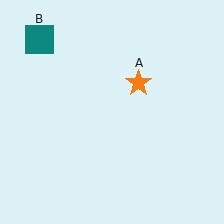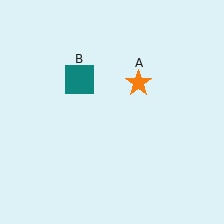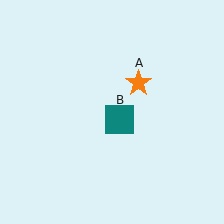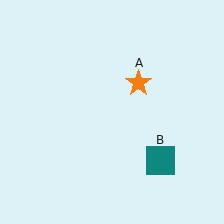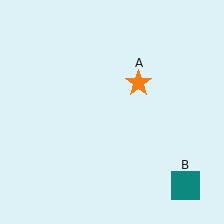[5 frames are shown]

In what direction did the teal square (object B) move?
The teal square (object B) moved down and to the right.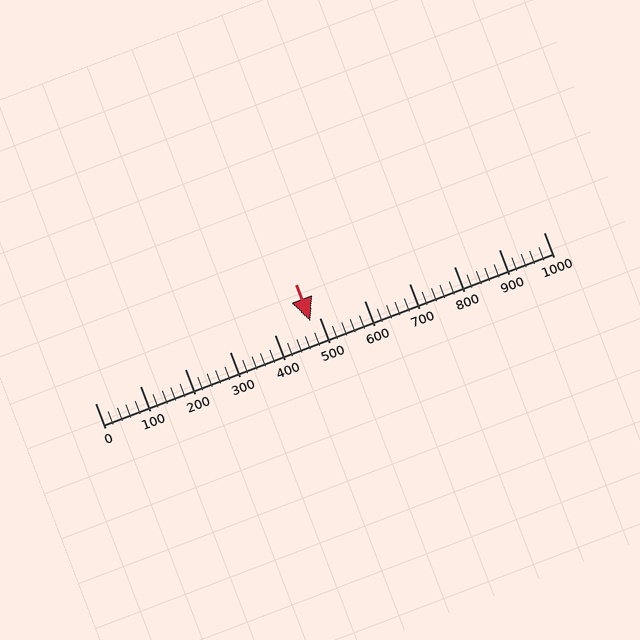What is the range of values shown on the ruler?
The ruler shows values from 0 to 1000.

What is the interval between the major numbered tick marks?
The major tick marks are spaced 100 units apart.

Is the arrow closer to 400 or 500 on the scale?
The arrow is closer to 500.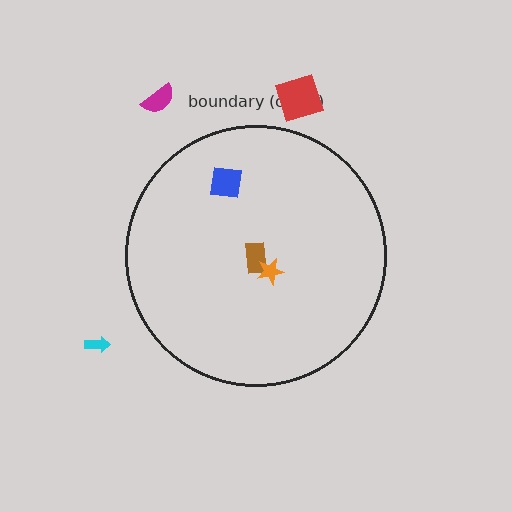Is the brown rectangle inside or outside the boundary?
Inside.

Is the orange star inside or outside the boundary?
Inside.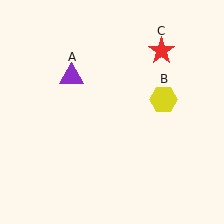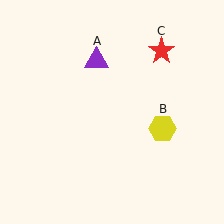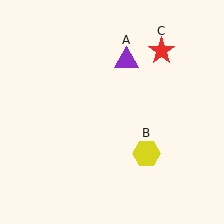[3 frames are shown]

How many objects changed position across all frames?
2 objects changed position: purple triangle (object A), yellow hexagon (object B).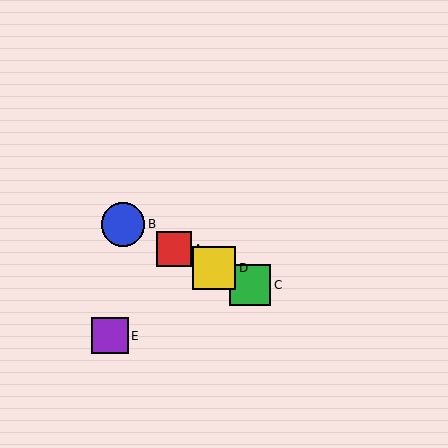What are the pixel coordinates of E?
Object E is at (110, 336).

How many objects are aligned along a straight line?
4 objects (A, B, C, D) are aligned along a straight line.